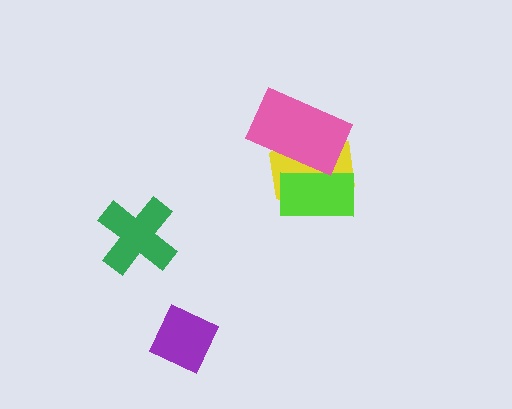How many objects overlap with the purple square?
0 objects overlap with the purple square.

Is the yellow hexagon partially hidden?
Yes, it is partially covered by another shape.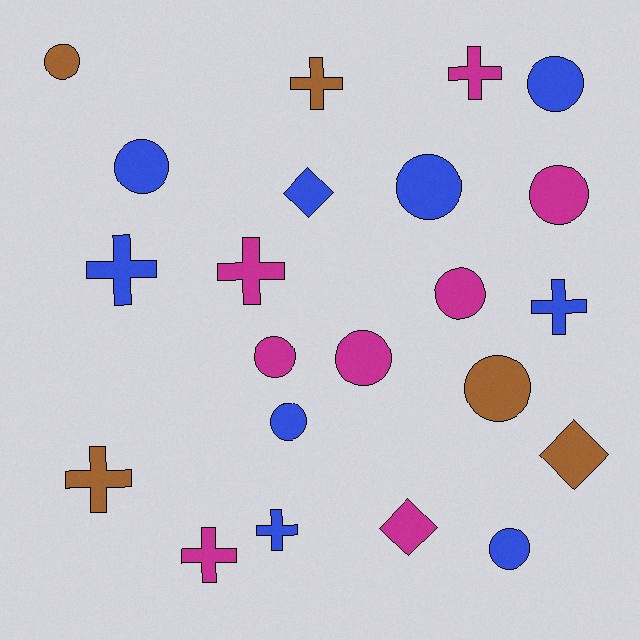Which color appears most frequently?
Blue, with 9 objects.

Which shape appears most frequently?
Circle, with 11 objects.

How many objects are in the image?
There are 22 objects.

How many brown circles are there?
There are 2 brown circles.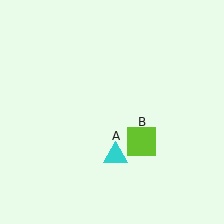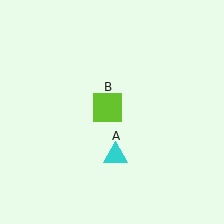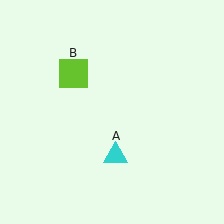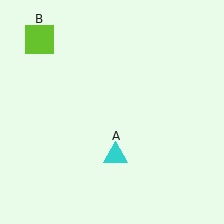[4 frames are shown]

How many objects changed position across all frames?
1 object changed position: lime square (object B).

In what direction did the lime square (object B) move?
The lime square (object B) moved up and to the left.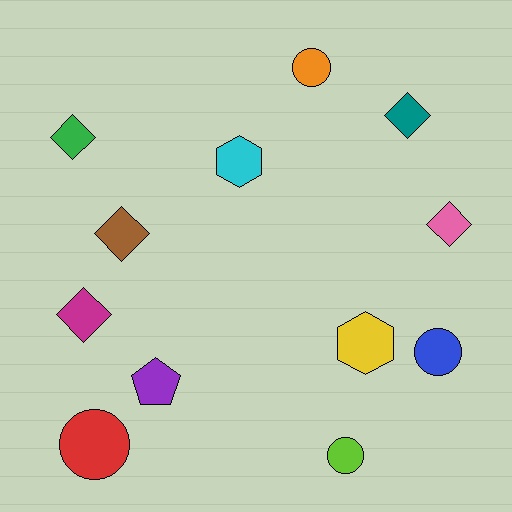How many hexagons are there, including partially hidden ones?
There are 2 hexagons.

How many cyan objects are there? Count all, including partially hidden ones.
There is 1 cyan object.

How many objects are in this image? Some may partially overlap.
There are 12 objects.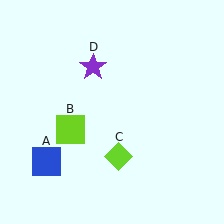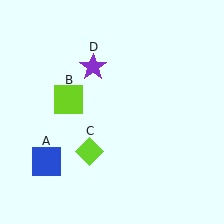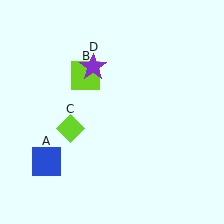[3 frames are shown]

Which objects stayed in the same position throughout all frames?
Blue square (object A) and purple star (object D) remained stationary.